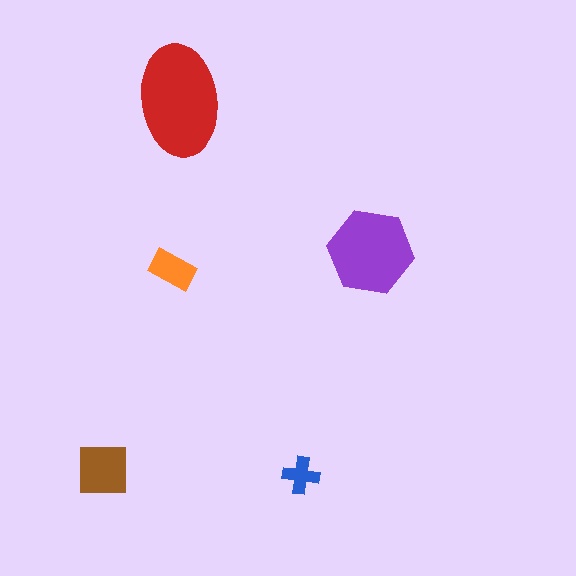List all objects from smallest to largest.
The blue cross, the orange rectangle, the brown square, the purple hexagon, the red ellipse.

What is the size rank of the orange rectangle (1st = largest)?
4th.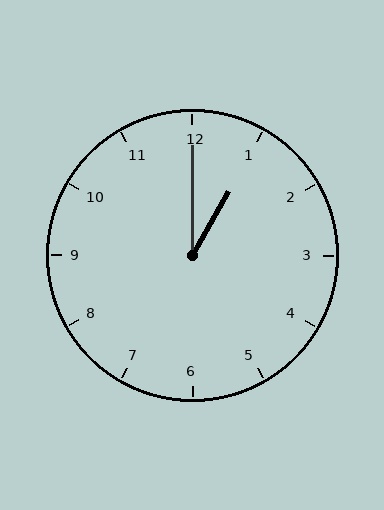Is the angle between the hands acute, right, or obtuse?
It is acute.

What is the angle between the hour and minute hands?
Approximately 30 degrees.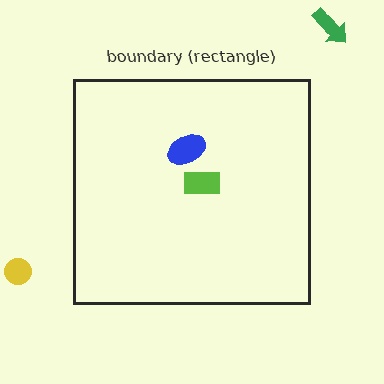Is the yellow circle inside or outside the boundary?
Outside.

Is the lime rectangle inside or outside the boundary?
Inside.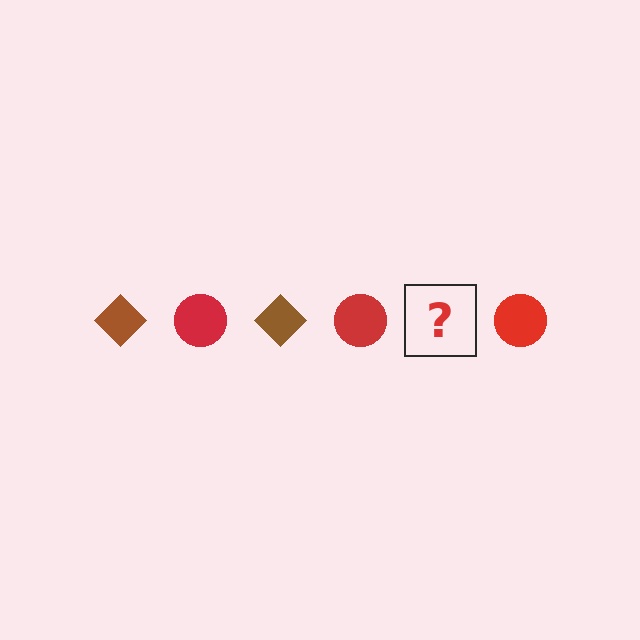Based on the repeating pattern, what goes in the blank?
The blank should be a brown diamond.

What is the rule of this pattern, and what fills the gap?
The rule is that the pattern alternates between brown diamond and red circle. The gap should be filled with a brown diamond.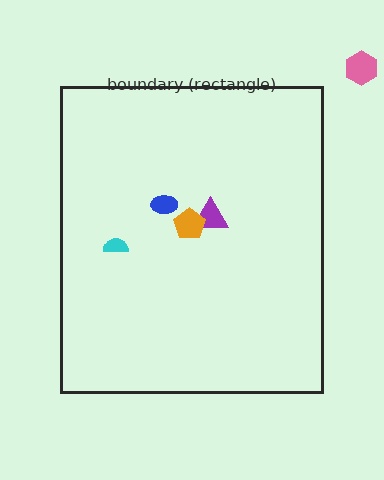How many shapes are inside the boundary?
4 inside, 1 outside.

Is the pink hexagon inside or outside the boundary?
Outside.